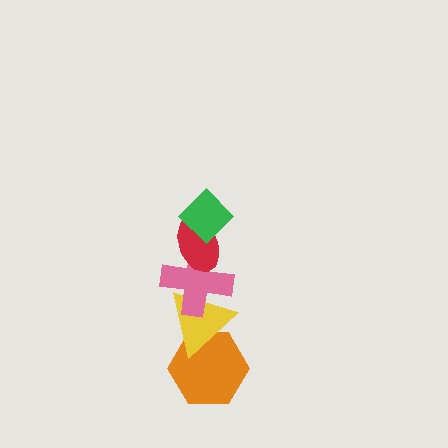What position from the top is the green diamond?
The green diamond is 1st from the top.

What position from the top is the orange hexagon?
The orange hexagon is 5th from the top.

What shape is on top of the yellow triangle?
The pink cross is on top of the yellow triangle.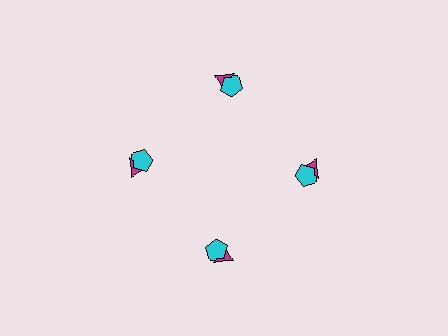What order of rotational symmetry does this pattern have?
This pattern has 4-fold rotational symmetry.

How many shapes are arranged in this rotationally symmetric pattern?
There are 8 shapes, arranged in 4 groups of 2.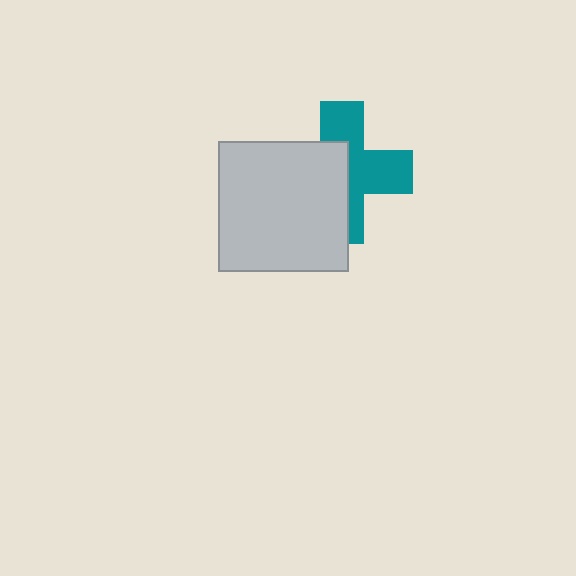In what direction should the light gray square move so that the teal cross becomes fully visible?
The light gray square should move left. That is the shortest direction to clear the overlap and leave the teal cross fully visible.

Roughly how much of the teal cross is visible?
About half of it is visible (roughly 51%).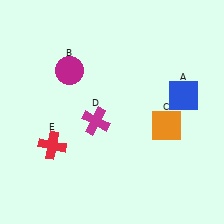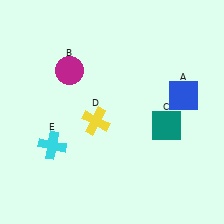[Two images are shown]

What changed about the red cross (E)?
In Image 1, E is red. In Image 2, it changed to cyan.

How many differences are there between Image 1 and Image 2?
There are 3 differences between the two images.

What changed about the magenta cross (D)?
In Image 1, D is magenta. In Image 2, it changed to yellow.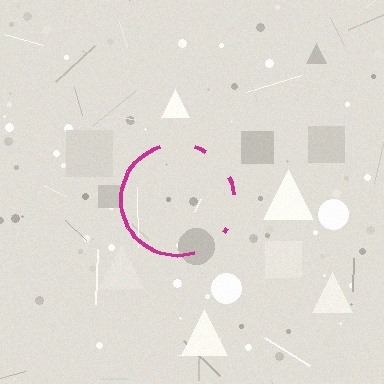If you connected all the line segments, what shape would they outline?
They would outline a circle.